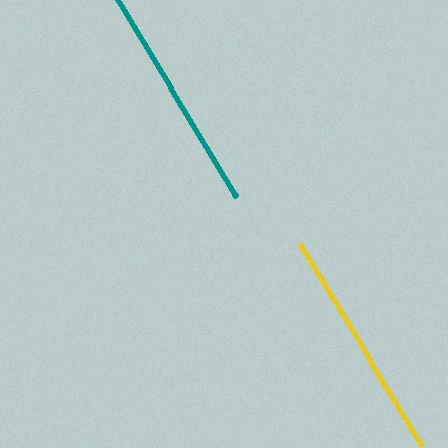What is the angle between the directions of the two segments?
Approximately 0 degrees.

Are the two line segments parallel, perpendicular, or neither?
Parallel — their directions differ by only 0.4°.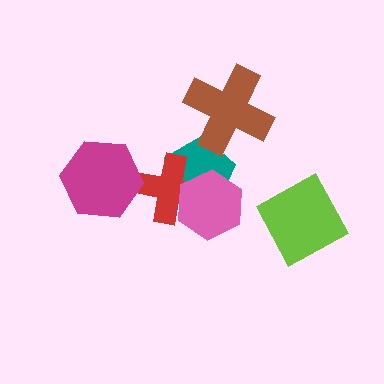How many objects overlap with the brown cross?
1 object overlaps with the brown cross.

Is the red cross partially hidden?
Yes, it is partially covered by another shape.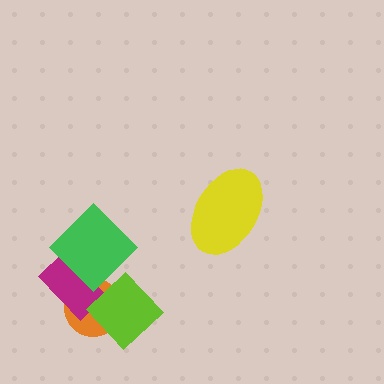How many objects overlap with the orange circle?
3 objects overlap with the orange circle.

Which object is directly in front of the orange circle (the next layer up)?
The magenta rectangle is directly in front of the orange circle.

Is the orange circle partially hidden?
Yes, it is partially covered by another shape.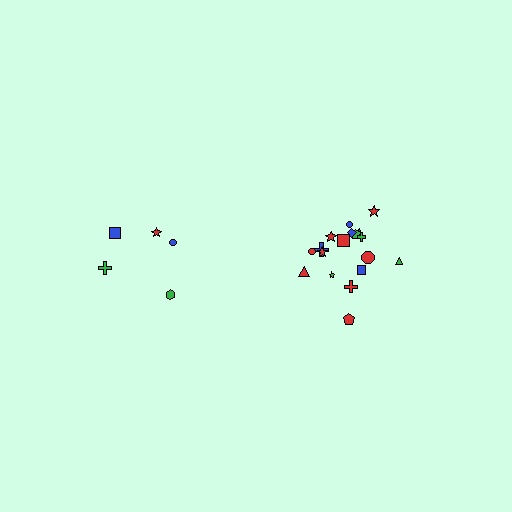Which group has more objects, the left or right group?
The right group.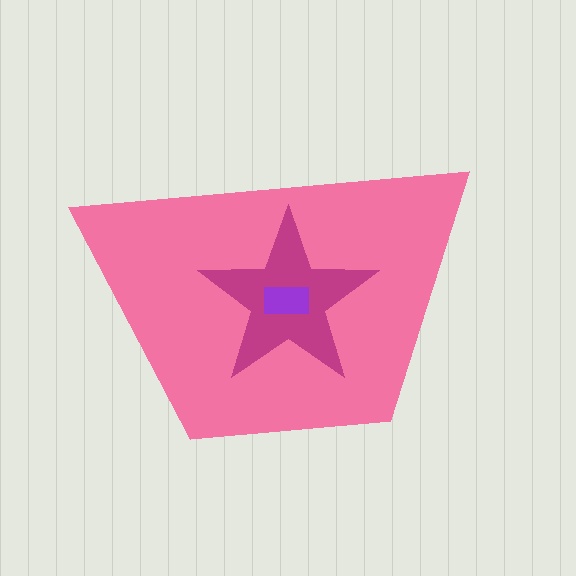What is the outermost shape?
The pink trapezoid.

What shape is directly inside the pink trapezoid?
The magenta star.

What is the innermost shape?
The purple rectangle.